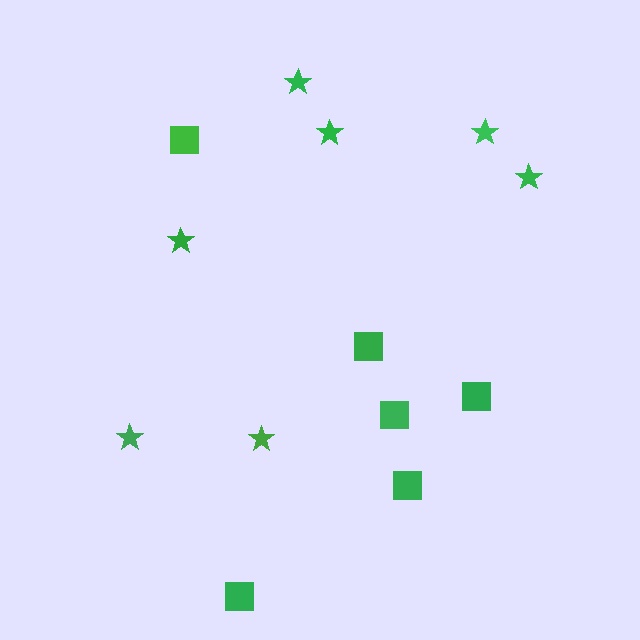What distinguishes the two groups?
There are 2 groups: one group of squares (6) and one group of stars (7).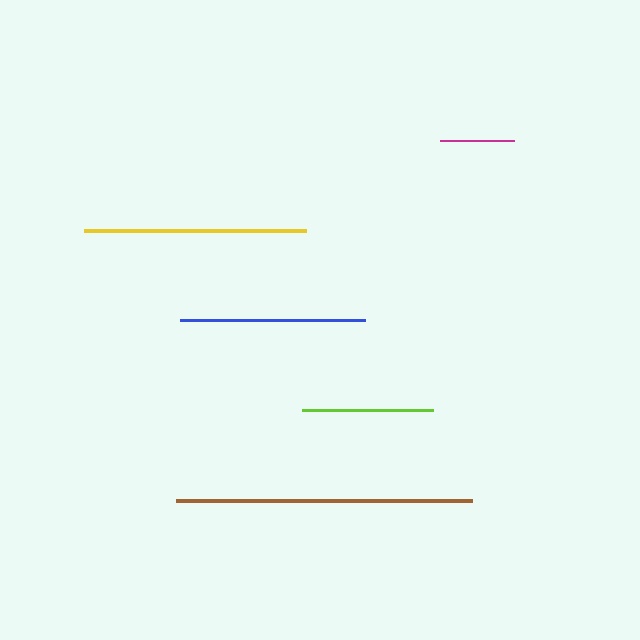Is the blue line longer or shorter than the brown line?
The brown line is longer than the blue line.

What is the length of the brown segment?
The brown segment is approximately 297 pixels long.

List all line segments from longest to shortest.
From longest to shortest: brown, yellow, blue, lime, magenta.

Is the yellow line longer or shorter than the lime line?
The yellow line is longer than the lime line.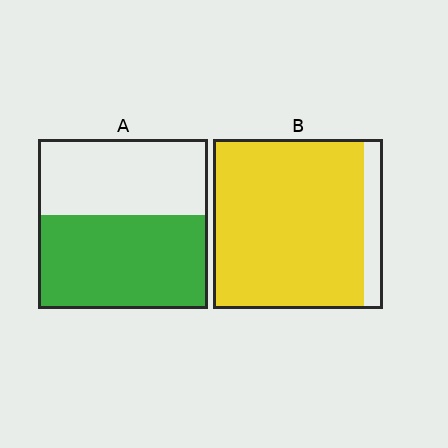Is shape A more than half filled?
Yes.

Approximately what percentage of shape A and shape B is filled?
A is approximately 55% and B is approximately 90%.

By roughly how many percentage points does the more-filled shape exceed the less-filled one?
By roughly 35 percentage points (B over A).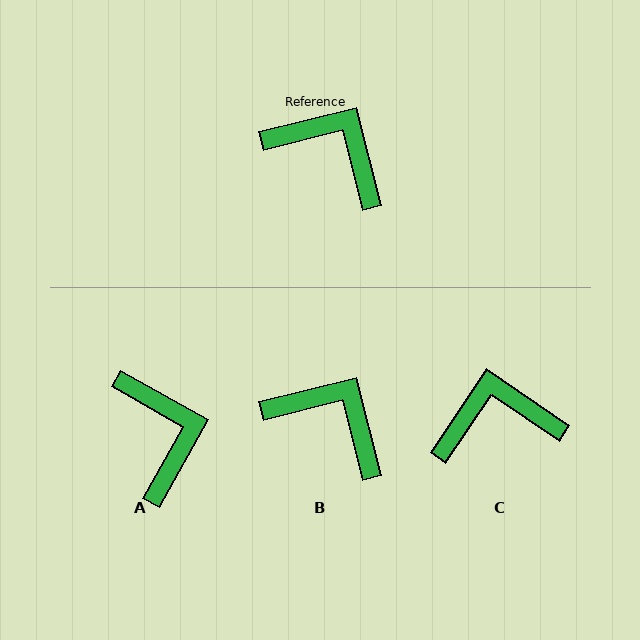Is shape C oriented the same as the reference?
No, it is off by about 42 degrees.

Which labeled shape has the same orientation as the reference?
B.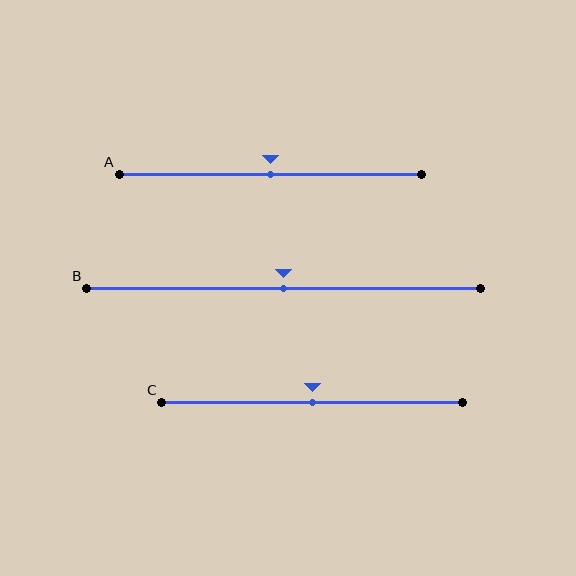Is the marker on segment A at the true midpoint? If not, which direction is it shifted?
Yes, the marker on segment A is at the true midpoint.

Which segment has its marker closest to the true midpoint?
Segment A has its marker closest to the true midpoint.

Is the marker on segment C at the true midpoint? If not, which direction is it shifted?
Yes, the marker on segment C is at the true midpoint.